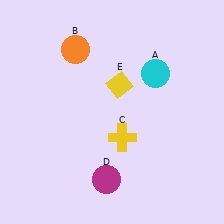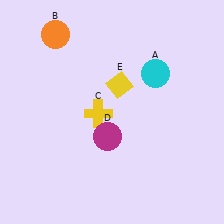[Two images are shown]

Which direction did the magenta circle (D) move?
The magenta circle (D) moved up.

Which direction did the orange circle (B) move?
The orange circle (B) moved left.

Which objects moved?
The objects that moved are: the orange circle (B), the yellow cross (C), the magenta circle (D).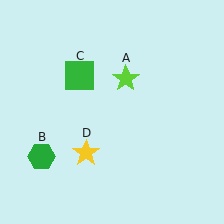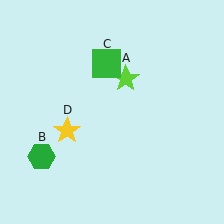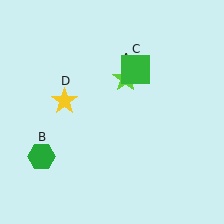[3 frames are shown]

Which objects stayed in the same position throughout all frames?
Lime star (object A) and green hexagon (object B) remained stationary.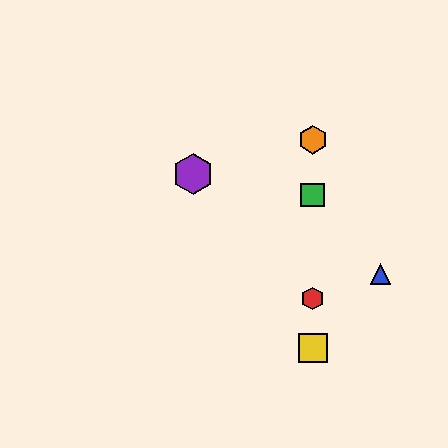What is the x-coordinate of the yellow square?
The yellow square is at x≈313.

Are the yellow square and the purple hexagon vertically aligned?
No, the yellow square is at x≈313 and the purple hexagon is at x≈193.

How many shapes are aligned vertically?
4 shapes (the red hexagon, the green square, the yellow square, the orange hexagon) are aligned vertically.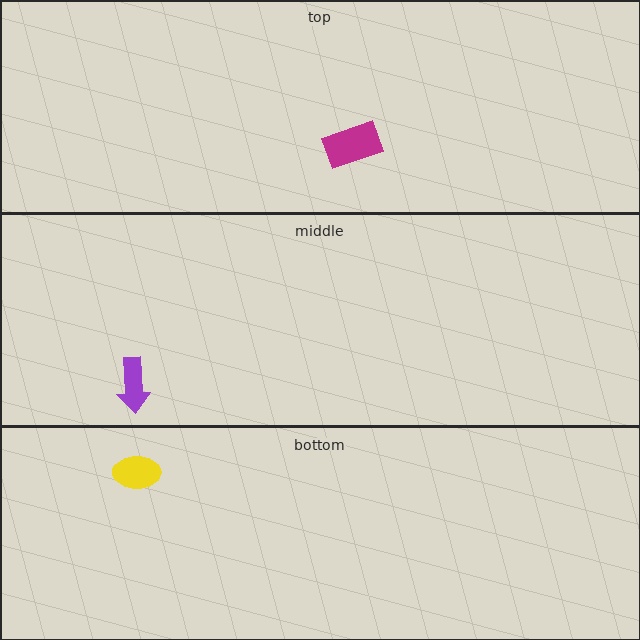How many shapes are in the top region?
1.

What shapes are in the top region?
The magenta rectangle.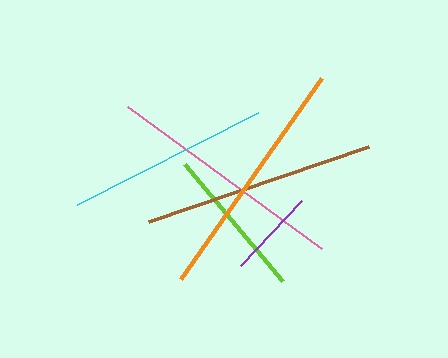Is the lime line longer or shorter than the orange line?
The orange line is longer than the lime line.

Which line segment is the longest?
The orange line is the longest at approximately 245 pixels.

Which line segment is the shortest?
The purple line is the shortest at approximately 90 pixels.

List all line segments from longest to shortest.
From longest to shortest: orange, pink, brown, cyan, lime, purple.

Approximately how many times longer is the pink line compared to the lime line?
The pink line is approximately 1.6 times the length of the lime line.